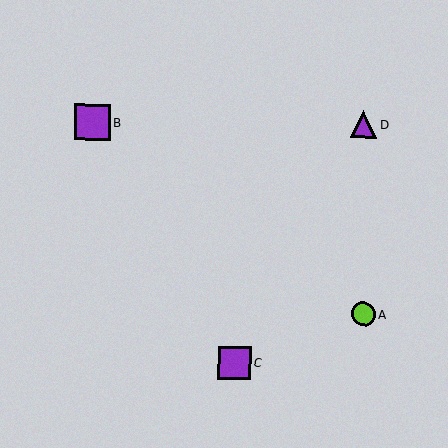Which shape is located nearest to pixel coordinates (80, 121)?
The purple square (labeled B) at (92, 122) is nearest to that location.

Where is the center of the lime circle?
The center of the lime circle is at (363, 314).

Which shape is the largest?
The purple square (labeled B) is the largest.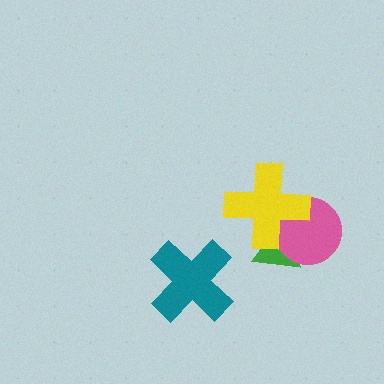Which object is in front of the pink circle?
The yellow cross is in front of the pink circle.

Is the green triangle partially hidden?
Yes, it is partially covered by another shape.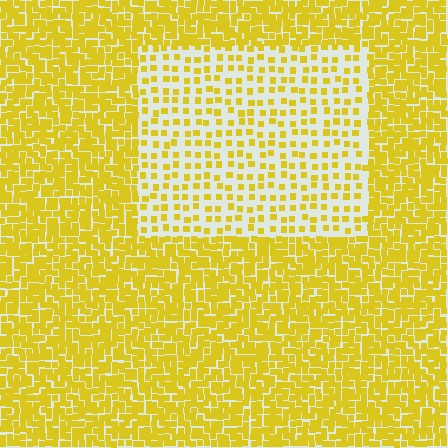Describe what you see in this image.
The image contains small yellow elements arranged at two different densities. A rectangle-shaped region is visible where the elements are less densely packed than the surrounding area.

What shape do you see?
I see a rectangle.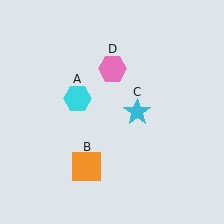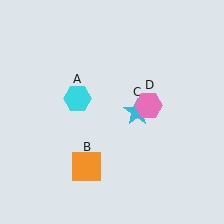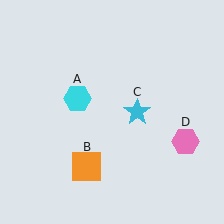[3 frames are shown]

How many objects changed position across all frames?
1 object changed position: pink hexagon (object D).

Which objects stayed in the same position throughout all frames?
Cyan hexagon (object A) and orange square (object B) and cyan star (object C) remained stationary.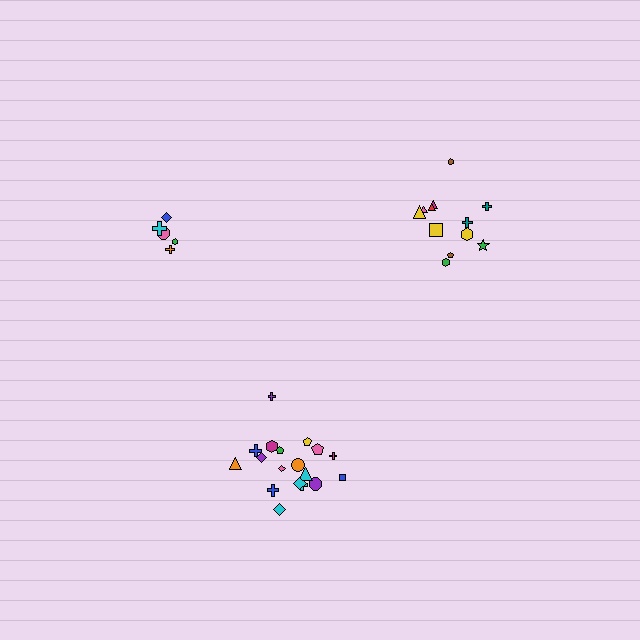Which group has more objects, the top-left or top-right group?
The top-right group.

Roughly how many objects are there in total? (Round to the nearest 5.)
Roughly 35 objects in total.